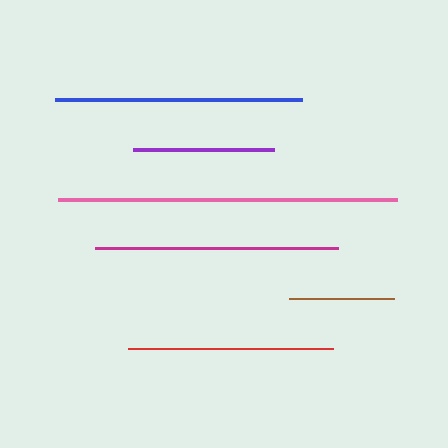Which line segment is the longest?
The pink line is the longest at approximately 339 pixels.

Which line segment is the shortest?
The brown line is the shortest at approximately 105 pixels.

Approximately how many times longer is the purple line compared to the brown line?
The purple line is approximately 1.3 times the length of the brown line.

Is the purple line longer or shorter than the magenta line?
The magenta line is longer than the purple line.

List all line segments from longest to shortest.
From longest to shortest: pink, blue, magenta, red, purple, brown.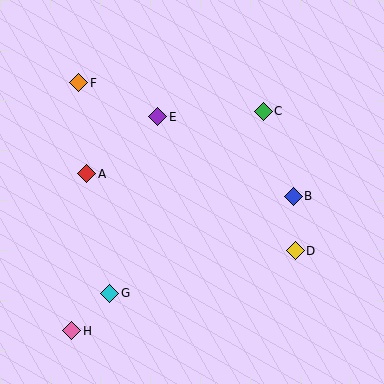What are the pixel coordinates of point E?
Point E is at (158, 117).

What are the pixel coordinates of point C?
Point C is at (263, 111).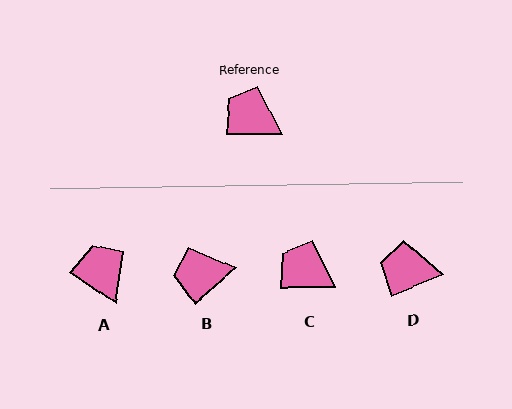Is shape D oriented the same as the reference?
No, it is off by about 22 degrees.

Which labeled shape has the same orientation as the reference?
C.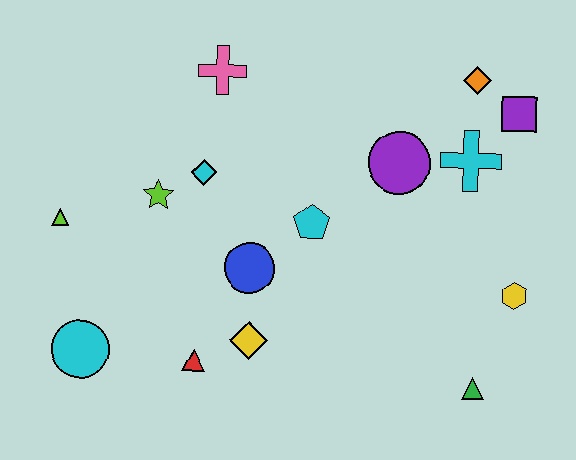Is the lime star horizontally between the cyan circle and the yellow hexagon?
Yes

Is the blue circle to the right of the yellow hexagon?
No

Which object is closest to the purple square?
The orange diamond is closest to the purple square.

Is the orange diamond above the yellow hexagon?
Yes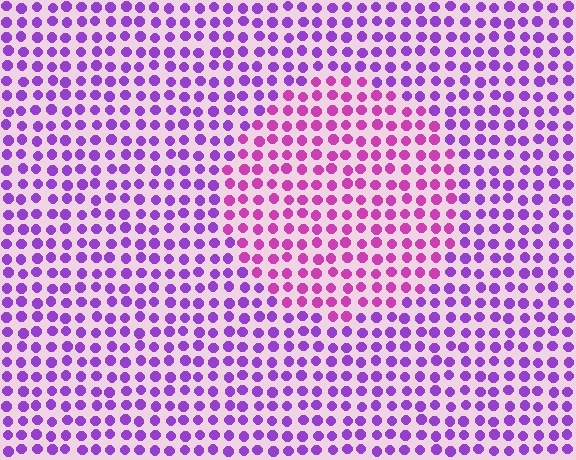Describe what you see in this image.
The image is filled with small purple elements in a uniform arrangement. A circle-shaped region is visible where the elements are tinted to a slightly different hue, forming a subtle color boundary.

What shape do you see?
I see a circle.